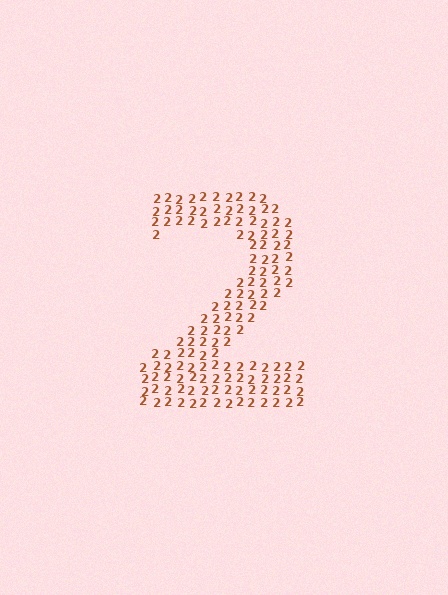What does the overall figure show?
The overall figure shows the digit 2.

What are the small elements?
The small elements are digit 2's.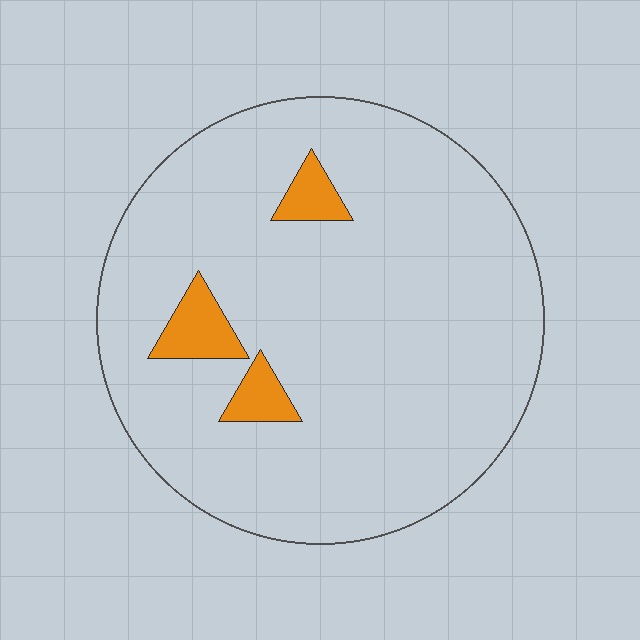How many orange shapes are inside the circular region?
3.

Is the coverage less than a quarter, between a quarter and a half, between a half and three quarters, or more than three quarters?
Less than a quarter.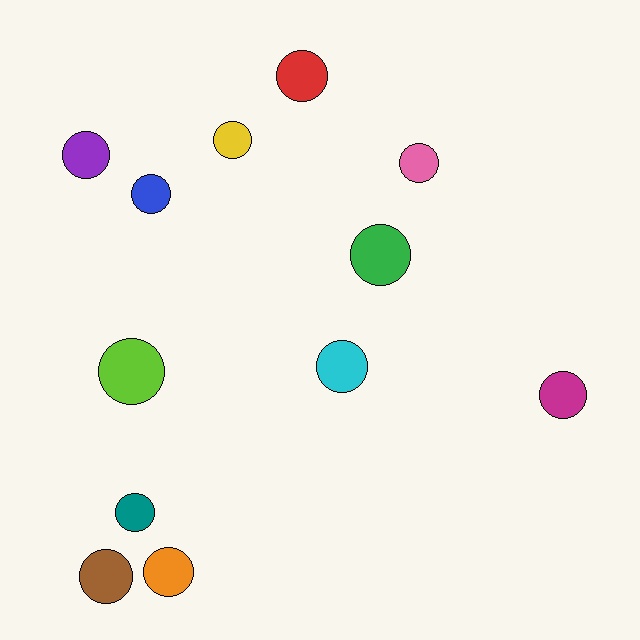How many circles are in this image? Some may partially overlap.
There are 12 circles.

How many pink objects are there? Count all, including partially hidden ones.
There is 1 pink object.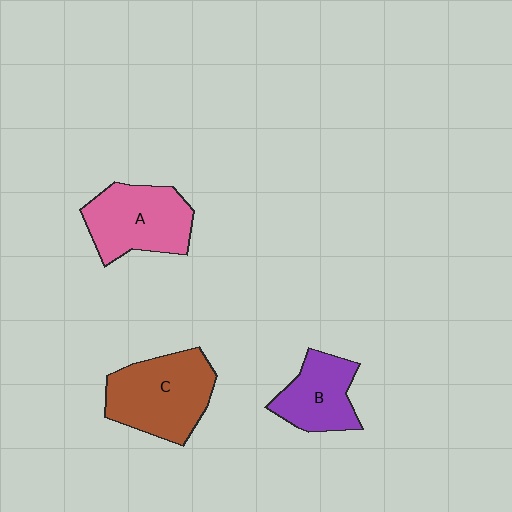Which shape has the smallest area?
Shape B (purple).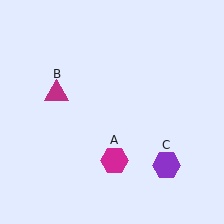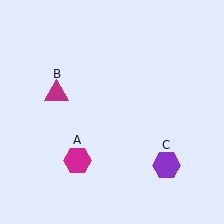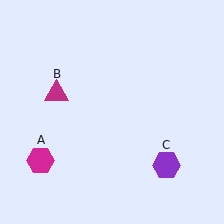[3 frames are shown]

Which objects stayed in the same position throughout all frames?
Magenta triangle (object B) and purple hexagon (object C) remained stationary.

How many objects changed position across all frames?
1 object changed position: magenta hexagon (object A).